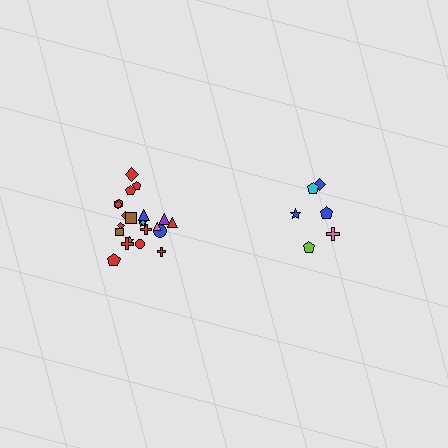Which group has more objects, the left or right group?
The left group.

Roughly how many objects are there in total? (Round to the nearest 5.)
Roughly 30 objects in total.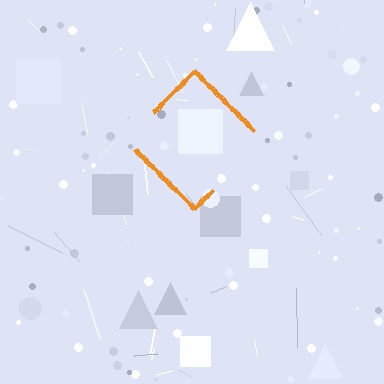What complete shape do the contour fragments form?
The contour fragments form a diamond.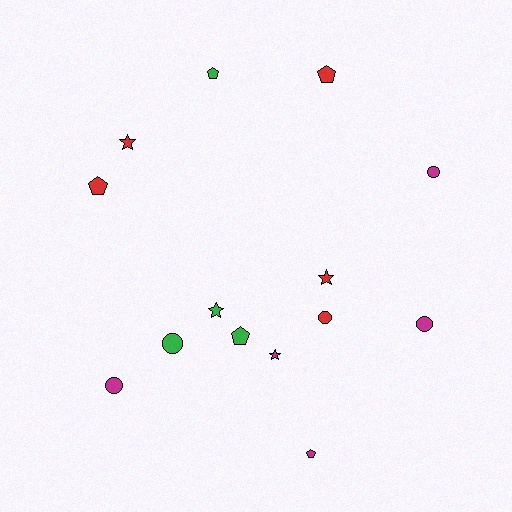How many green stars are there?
There is 1 green star.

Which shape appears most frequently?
Circle, with 5 objects.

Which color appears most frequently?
Red, with 5 objects.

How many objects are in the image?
There are 14 objects.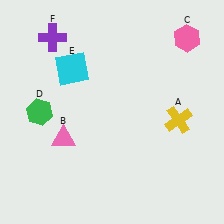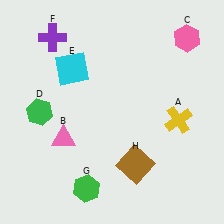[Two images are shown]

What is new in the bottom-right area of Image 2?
A brown square (H) was added in the bottom-right area of Image 2.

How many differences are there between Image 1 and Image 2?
There are 2 differences between the two images.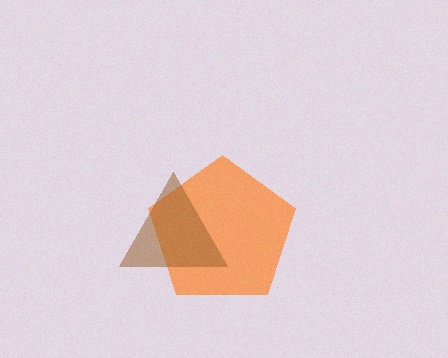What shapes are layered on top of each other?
The layered shapes are: an orange pentagon, a brown triangle.